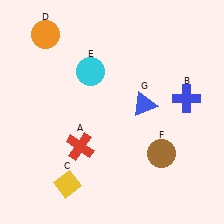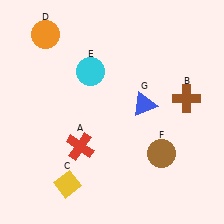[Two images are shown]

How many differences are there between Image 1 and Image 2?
There is 1 difference between the two images.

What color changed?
The cross (B) changed from blue in Image 1 to brown in Image 2.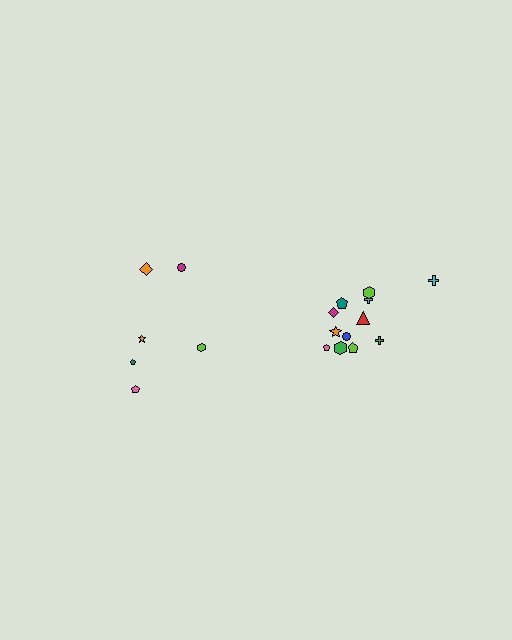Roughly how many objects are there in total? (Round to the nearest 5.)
Roughly 20 objects in total.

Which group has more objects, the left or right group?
The right group.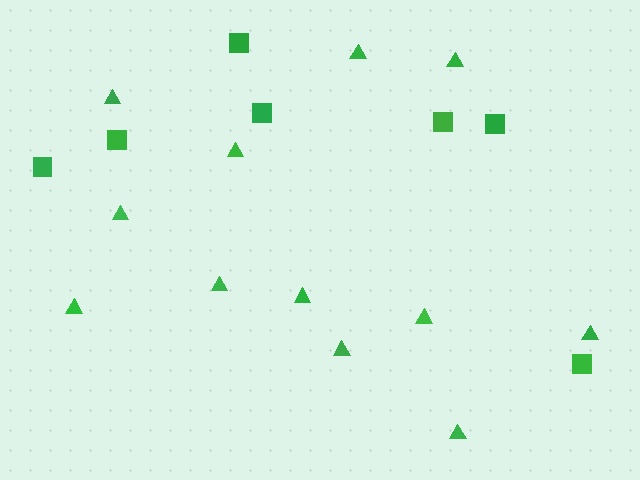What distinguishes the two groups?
There are 2 groups: one group of triangles (12) and one group of squares (7).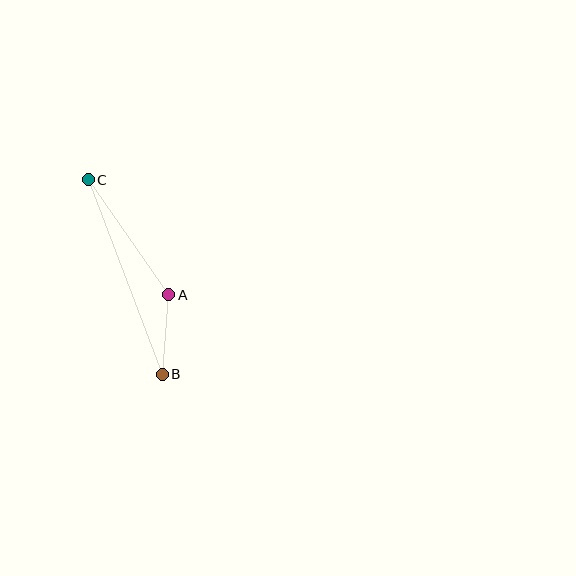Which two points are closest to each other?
Points A and B are closest to each other.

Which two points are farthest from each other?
Points B and C are farthest from each other.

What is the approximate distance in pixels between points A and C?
The distance between A and C is approximately 141 pixels.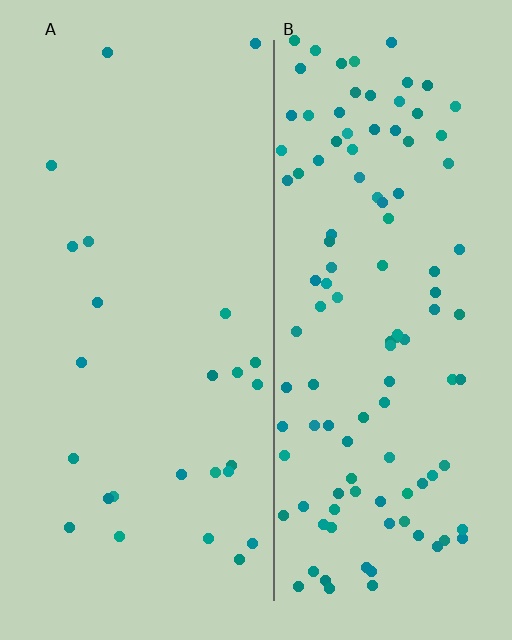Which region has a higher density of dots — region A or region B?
B (the right).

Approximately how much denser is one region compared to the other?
Approximately 4.5× — region B over region A.